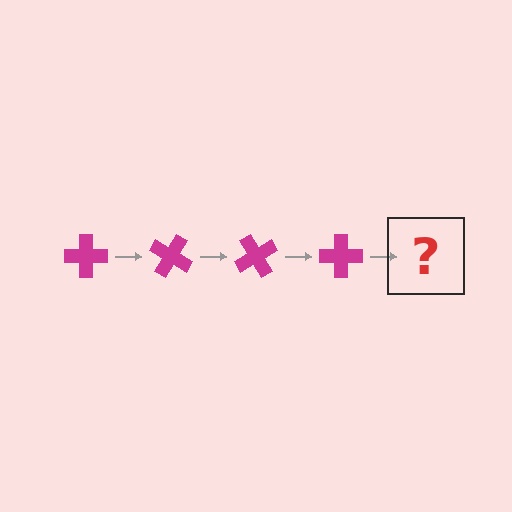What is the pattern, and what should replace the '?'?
The pattern is that the cross rotates 30 degrees each step. The '?' should be a magenta cross rotated 120 degrees.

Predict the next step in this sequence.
The next step is a magenta cross rotated 120 degrees.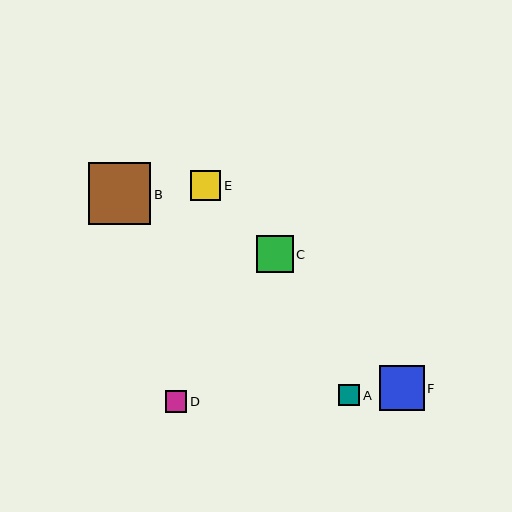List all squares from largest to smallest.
From largest to smallest: B, F, C, E, D, A.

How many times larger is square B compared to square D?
Square B is approximately 2.9 times the size of square D.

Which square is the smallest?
Square A is the smallest with a size of approximately 21 pixels.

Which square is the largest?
Square B is the largest with a size of approximately 62 pixels.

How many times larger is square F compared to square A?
Square F is approximately 2.1 times the size of square A.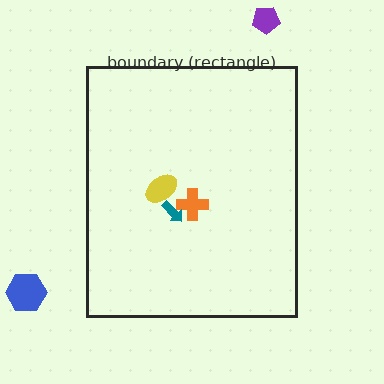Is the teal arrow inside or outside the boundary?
Inside.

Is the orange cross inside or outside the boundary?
Inside.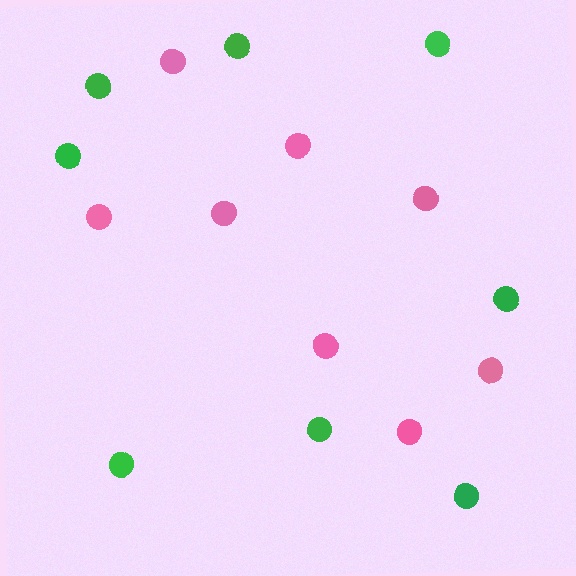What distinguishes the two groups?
There are 2 groups: one group of green circles (8) and one group of pink circles (8).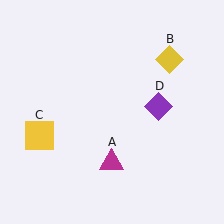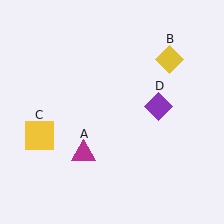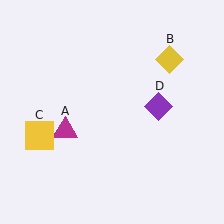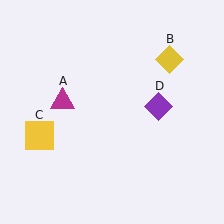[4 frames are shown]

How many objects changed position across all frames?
1 object changed position: magenta triangle (object A).